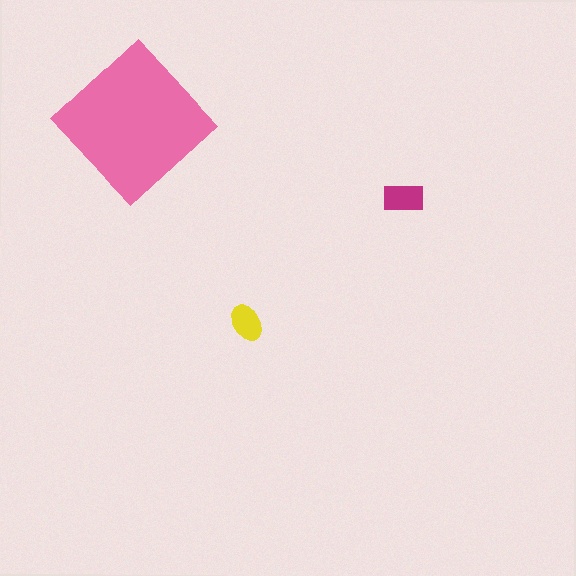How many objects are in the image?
There are 3 objects in the image.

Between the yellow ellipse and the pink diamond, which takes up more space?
The pink diamond.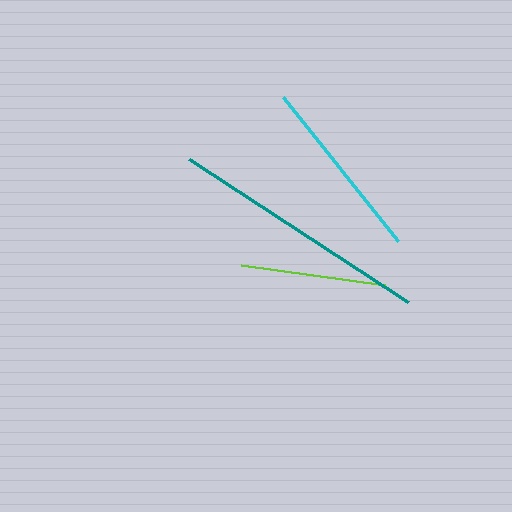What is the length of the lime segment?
The lime segment is approximately 145 pixels long.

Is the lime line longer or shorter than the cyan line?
The cyan line is longer than the lime line.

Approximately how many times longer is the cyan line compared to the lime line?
The cyan line is approximately 1.3 times the length of the lime line.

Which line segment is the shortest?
The lime line is the shortest at approximately 145 pixels.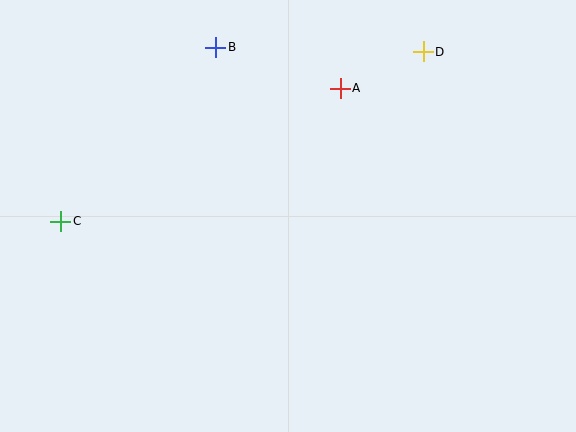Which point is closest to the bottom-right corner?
Point D is closest to the bottom-right corner.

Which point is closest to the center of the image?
Point A at (340, 88) is closest to the center.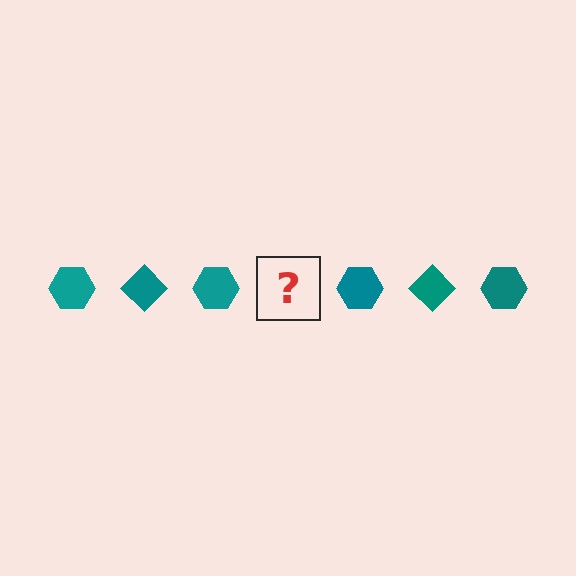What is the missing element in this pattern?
The missing element is a teal diamond.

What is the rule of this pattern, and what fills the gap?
The rule is that the pattern cycles through hexagon, diamond shapes in teal. The gap should be filled with a teal diamond.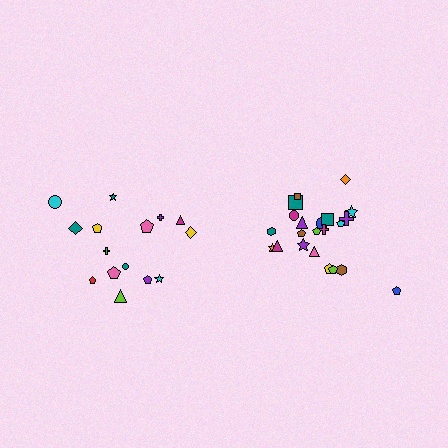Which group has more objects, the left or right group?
The right group.